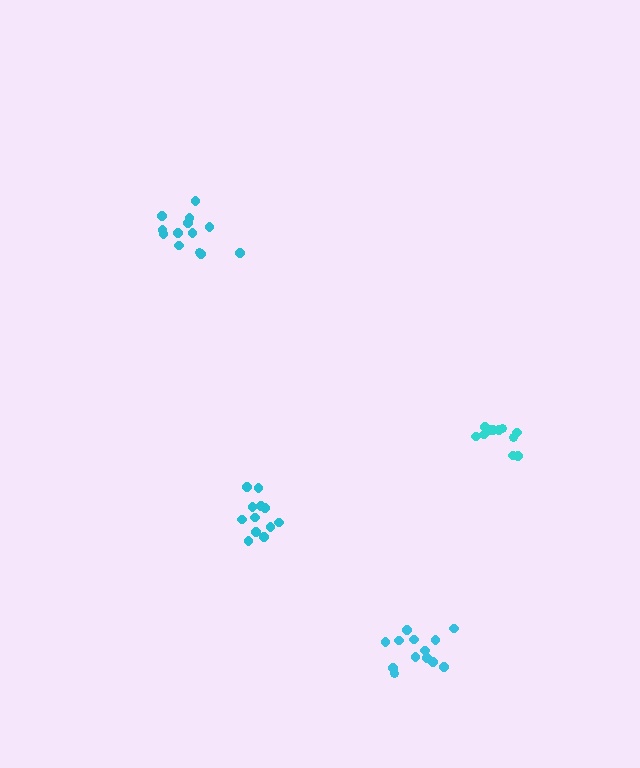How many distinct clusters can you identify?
There are 4 distinct clusters.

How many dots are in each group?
Group 1: 13 dots, Group 2: 12 dots, Group 3: 13 dots, Group 4: 11 dots (49 total).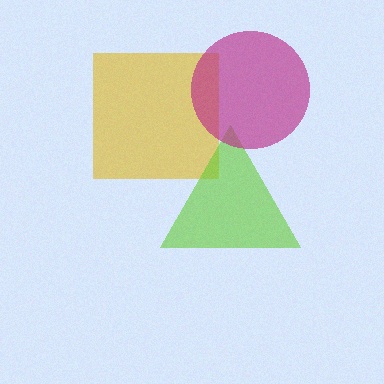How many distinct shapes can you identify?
There are 3 distinct shapes: a yellow square, a lime triangle, a magenta circle.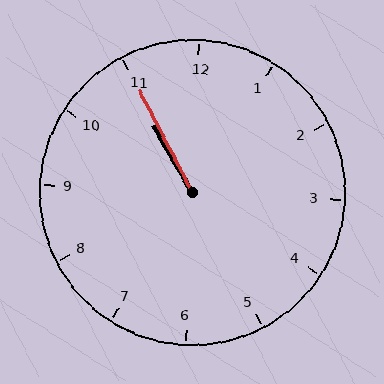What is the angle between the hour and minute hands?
Approximately 2 degrees.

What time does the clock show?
10:55.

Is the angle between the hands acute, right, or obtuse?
It is acute.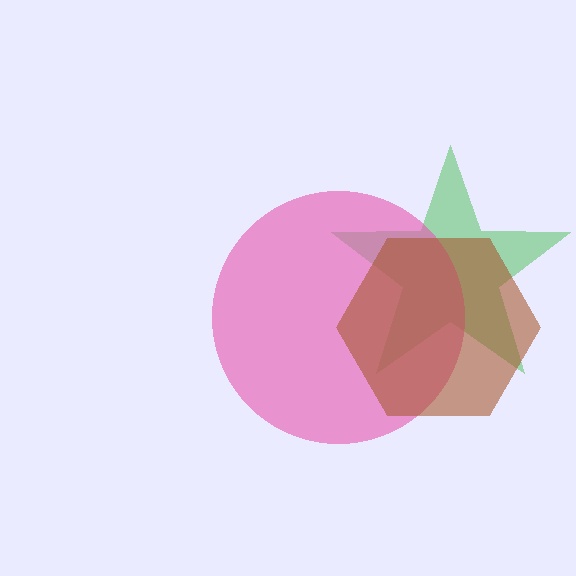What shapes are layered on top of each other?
The layered shapes are: a green star, a pink circle, a brown hexagon.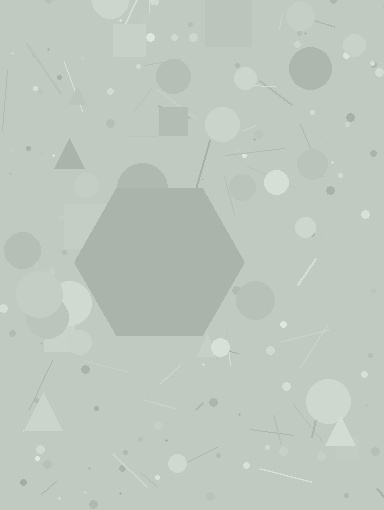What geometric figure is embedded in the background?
A hexagon is embedded in the background.